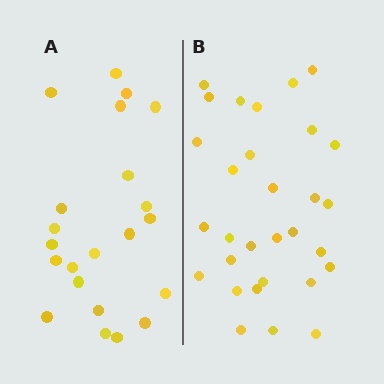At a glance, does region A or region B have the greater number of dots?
Region B (the right region) has more dots.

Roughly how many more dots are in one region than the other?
Region B has roughly 8 or so more dots than region A.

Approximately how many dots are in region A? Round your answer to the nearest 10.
About 20 dots. (The exact count is 22, which rounds to 20.)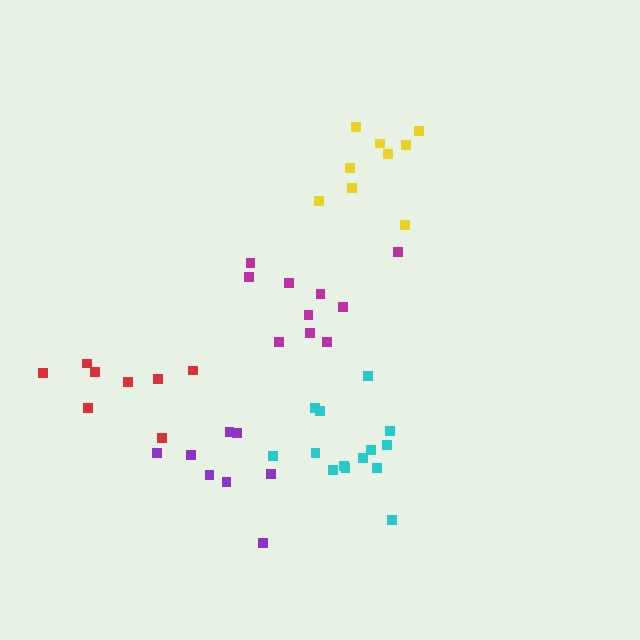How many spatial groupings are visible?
There are 5 spatial groupings.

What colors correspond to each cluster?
The clusters are colored: purple, yellow, magenta, cyan, red.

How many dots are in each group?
Group 1: 8 dots, Group 2: 9 dots, Group 3: 10 dots, Group 4: 14 dots, Group 5: 8 dots (49 total).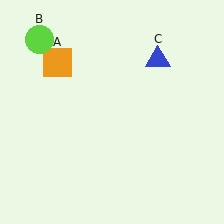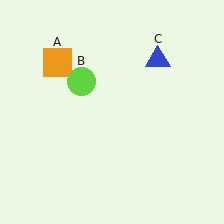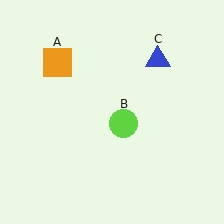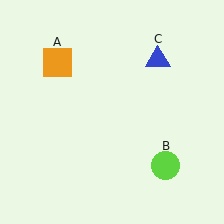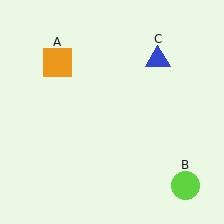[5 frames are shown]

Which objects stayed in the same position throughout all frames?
Orange square (object A) and blue triangle (object C) remained stationary.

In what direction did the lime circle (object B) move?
The lime circle (object B) moved down and to the right.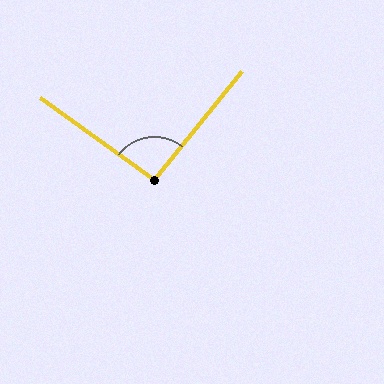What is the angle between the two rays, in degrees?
Approximately 93 degrees.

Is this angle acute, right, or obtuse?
It is approximately a right angle.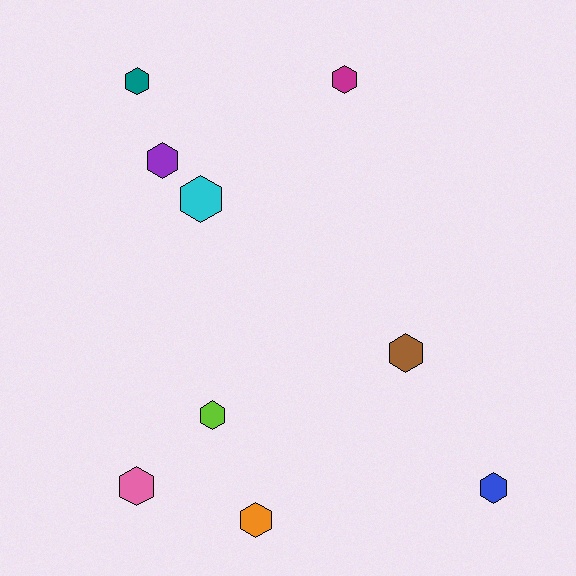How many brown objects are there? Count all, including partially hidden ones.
There is 1 brown object.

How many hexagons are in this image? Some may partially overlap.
There are 9 hexagons.